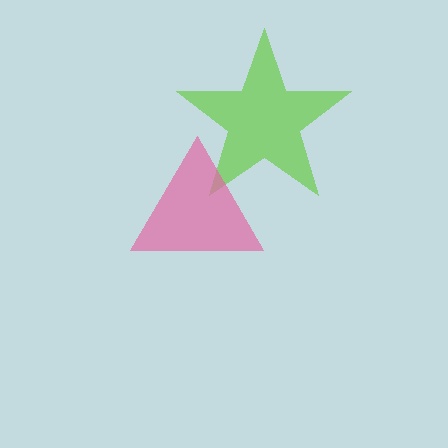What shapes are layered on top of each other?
The layered shapes are: a lime star, a pink triangle.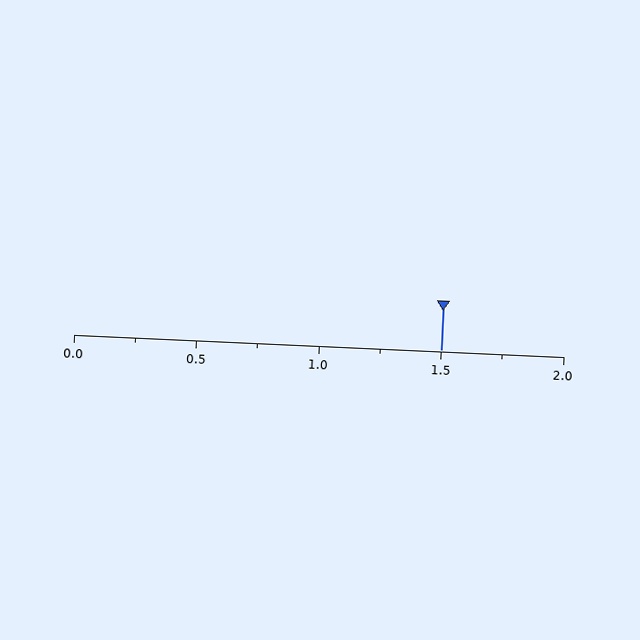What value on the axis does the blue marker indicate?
The marker indicates approximately 1.5.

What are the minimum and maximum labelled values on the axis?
The axis runs from 0.0 to 2.0.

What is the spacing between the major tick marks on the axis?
The major ticks are spaced 0.5 apart.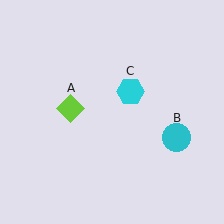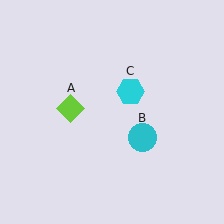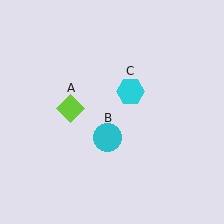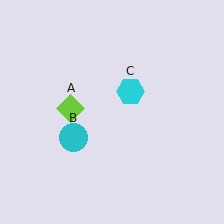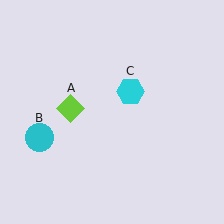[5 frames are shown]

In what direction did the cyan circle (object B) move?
The cyan circle (object B) moved left.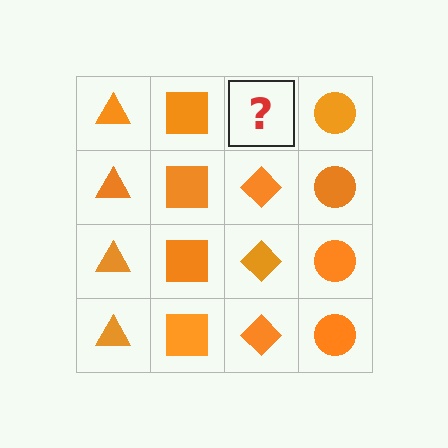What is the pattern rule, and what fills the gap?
The rule is that each column has a consistent shape. The gap should be filled with an orange diamond.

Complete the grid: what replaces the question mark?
The question mark should be replaced with an orange diamond.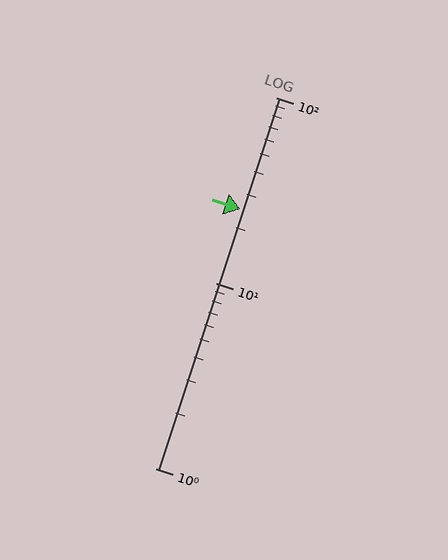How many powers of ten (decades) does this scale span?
The scale spans 2 decades, from 1 to 100.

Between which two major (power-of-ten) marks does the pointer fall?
The pointer is between 10 and 100.